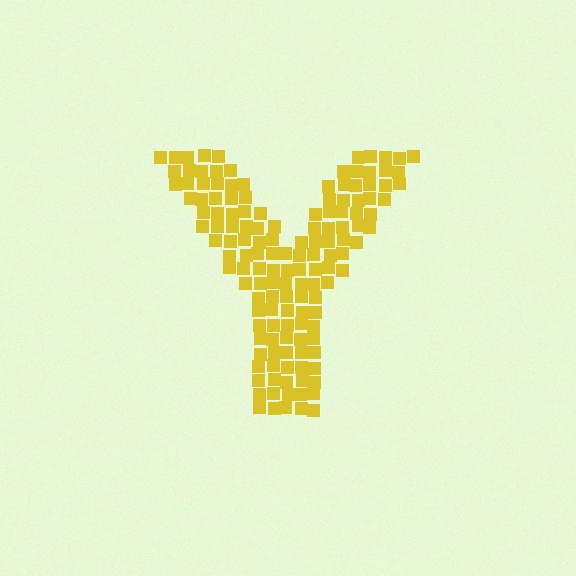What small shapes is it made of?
It is made of small squares.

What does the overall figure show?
The overall figure shows the letter Y.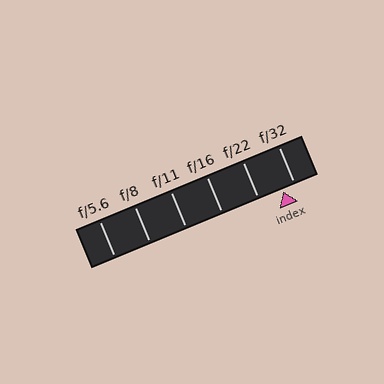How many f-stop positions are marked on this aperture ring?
There are 6 f-stop positions marked.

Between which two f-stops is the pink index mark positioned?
The index mark is between f/22 and f/32.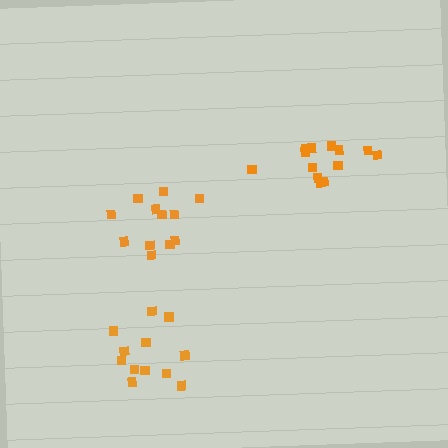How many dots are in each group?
Group 1: 12 dots, Group 2: 13 dots, Group 3: 13 dots (38 total).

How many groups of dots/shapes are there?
There are 3 groups.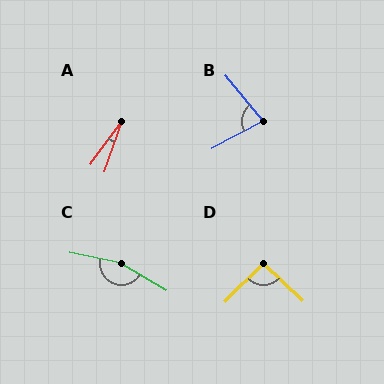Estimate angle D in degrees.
Approximately 92 degrees.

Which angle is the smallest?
A, at approximately 18 degrees.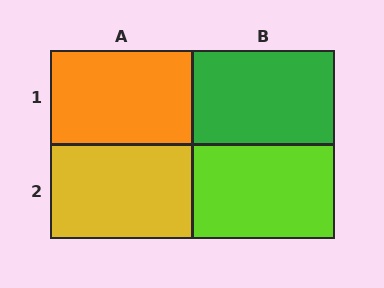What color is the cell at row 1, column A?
Orange.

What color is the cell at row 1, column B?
Green.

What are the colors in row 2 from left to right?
Yellow, lime.